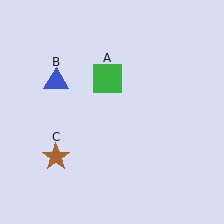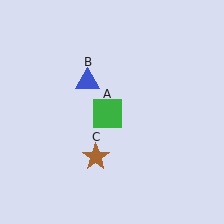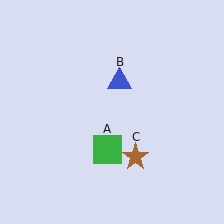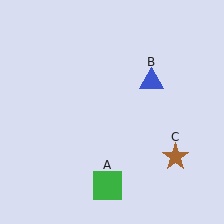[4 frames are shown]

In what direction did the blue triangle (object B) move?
The blue triangle (object B) moved right.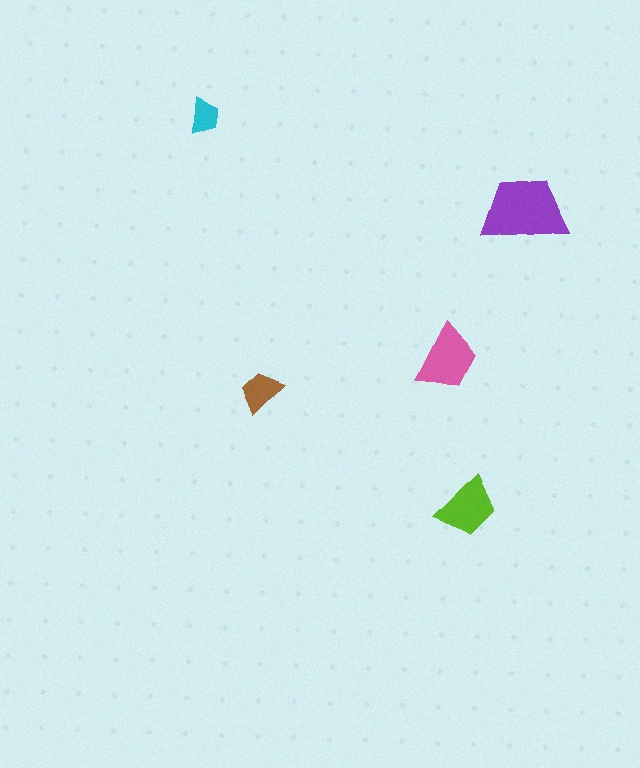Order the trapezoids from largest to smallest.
the purple one, the pink one, the lime one, the brown one, the cyan one.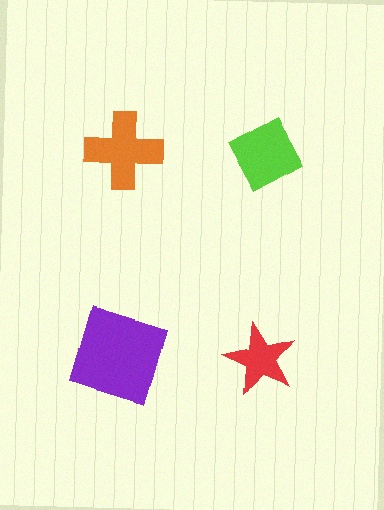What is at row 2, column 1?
A purple square.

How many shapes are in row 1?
2 shapes.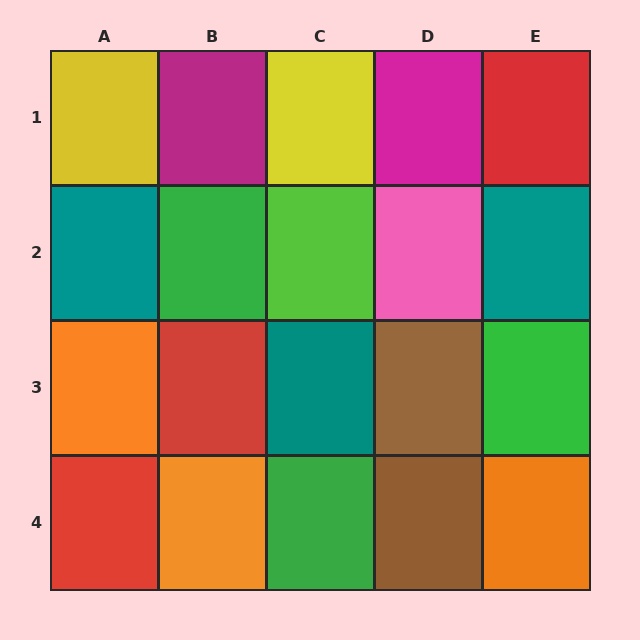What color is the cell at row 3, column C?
Teal.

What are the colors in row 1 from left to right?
Yellow, magenta, yellow, magenta, red.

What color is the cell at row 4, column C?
Green.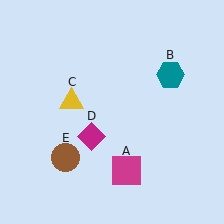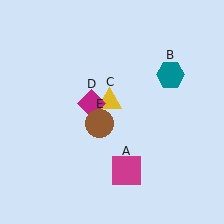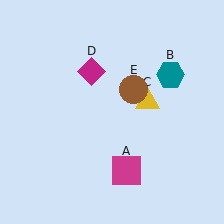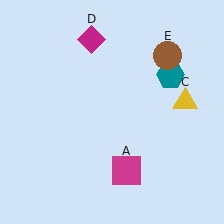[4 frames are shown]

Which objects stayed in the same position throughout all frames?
Magenta square (object A) and teal hexagon (object B) remained stationary.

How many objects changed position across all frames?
3 objects changed position: yellow triangle (object C), magenta diamond (object D), brown circle (object E).